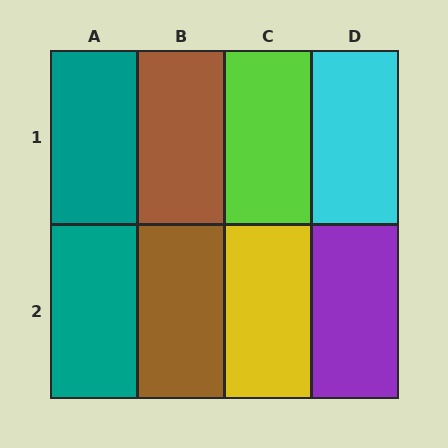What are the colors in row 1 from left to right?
Teal, brown, lime, cyan.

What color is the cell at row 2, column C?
Yellow.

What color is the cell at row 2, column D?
Purple.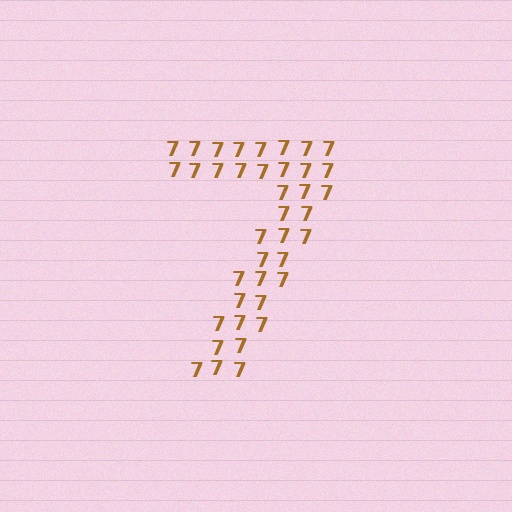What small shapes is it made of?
It is made of small digit 7's.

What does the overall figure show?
The overall figure shows the digit 7.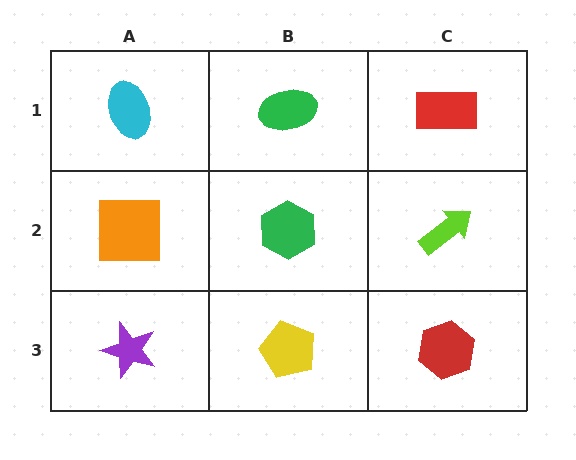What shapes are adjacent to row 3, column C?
A lime arrow (row 2, column C), a yellow pentagon (row 3, column B).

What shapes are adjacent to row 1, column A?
An orange square (row 2, column A), a green ellipse (row 1, column B).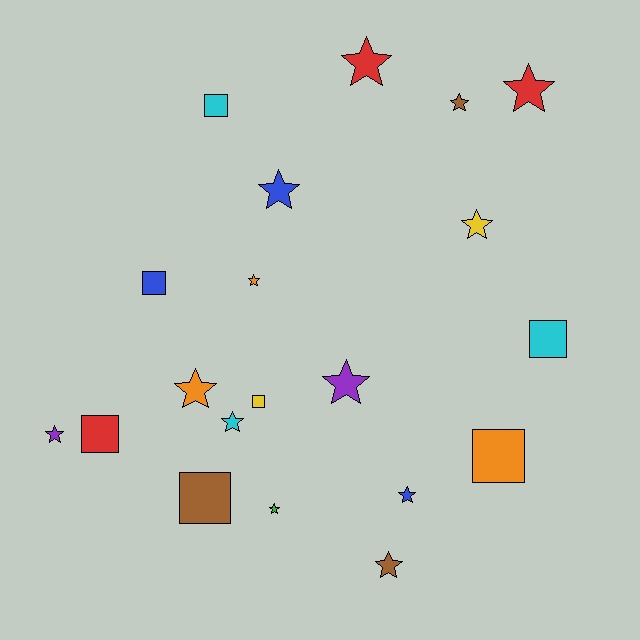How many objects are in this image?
There are 20 objects.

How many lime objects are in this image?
There are no lime objects.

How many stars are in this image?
There are 13 stars.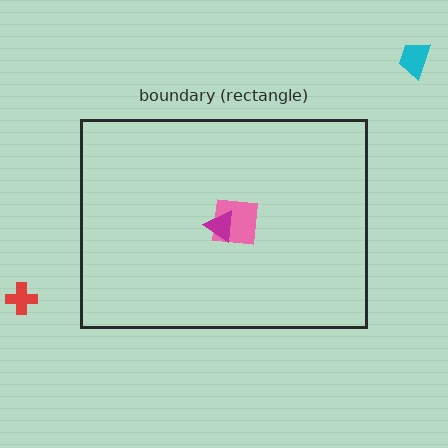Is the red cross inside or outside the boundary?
Outside.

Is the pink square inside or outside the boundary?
Inside.